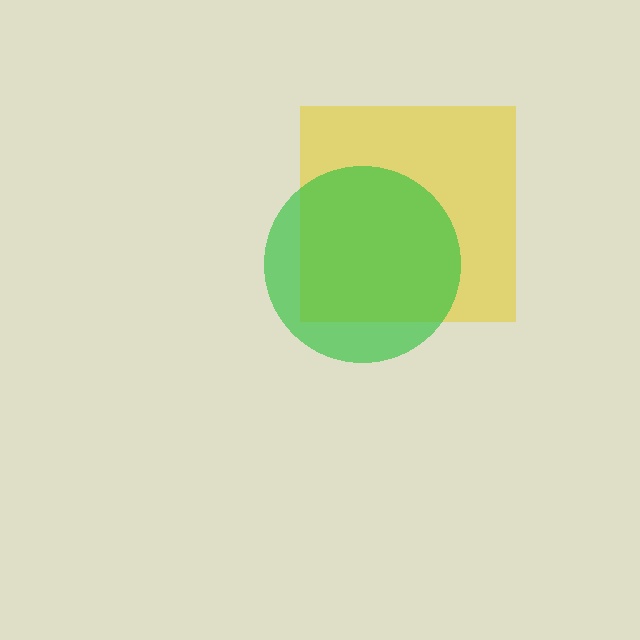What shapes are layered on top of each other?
The layered shapes are: a yellow square, a green circle.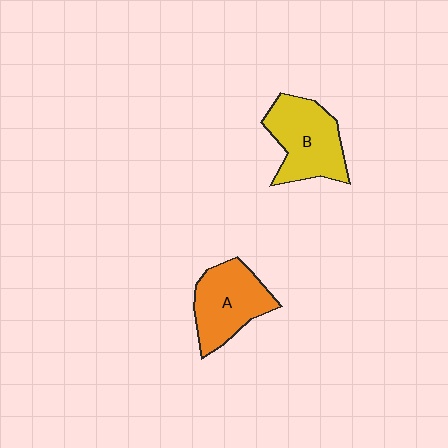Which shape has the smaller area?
Shape A (orange).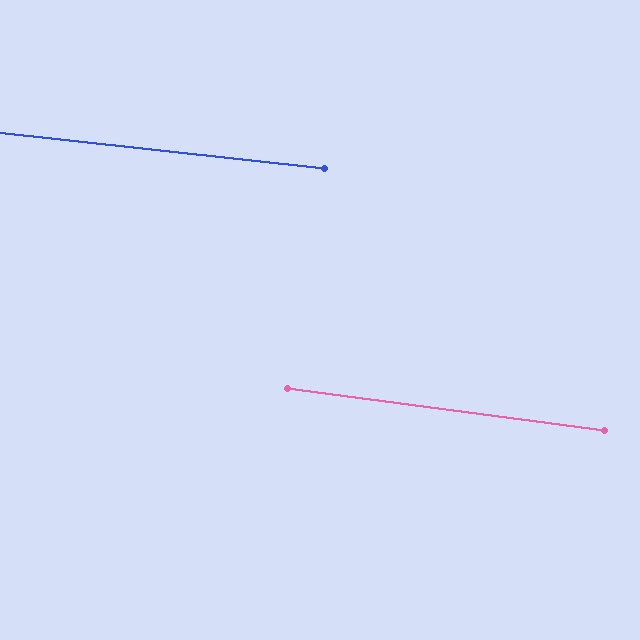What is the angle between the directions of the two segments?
Approximately 1 degree.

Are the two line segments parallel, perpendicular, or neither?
Parallel — their directions differ by only 1.2°.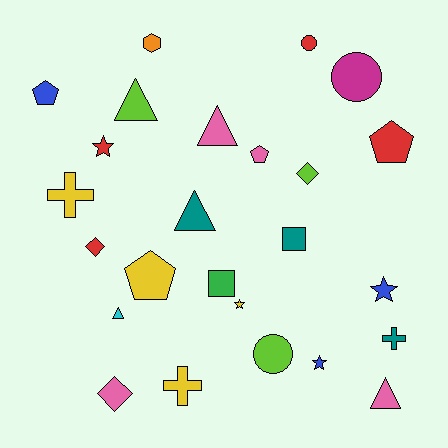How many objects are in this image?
There are 25 objects.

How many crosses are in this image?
There are 3 crosses.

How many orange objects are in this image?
There is 1 orange object.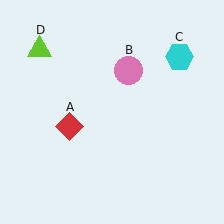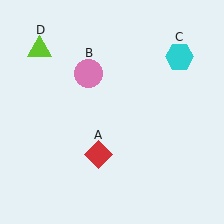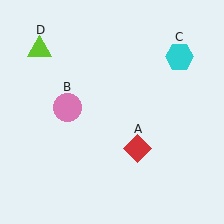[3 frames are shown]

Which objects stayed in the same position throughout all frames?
Cyan hexagon (object C) and lime triangle (object D) remained stationary.